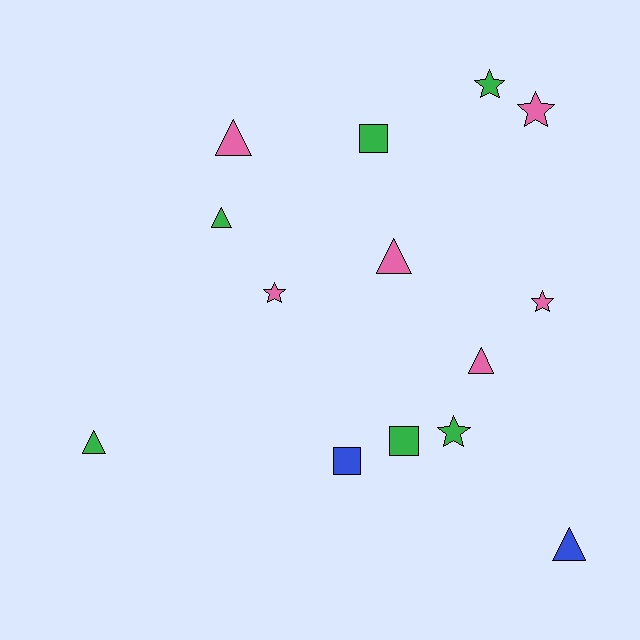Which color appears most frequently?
Pink, with 6 objects.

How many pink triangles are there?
There are 3 pink triangles.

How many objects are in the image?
There are 14 objects.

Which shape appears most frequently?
Triangle, with 6 objects.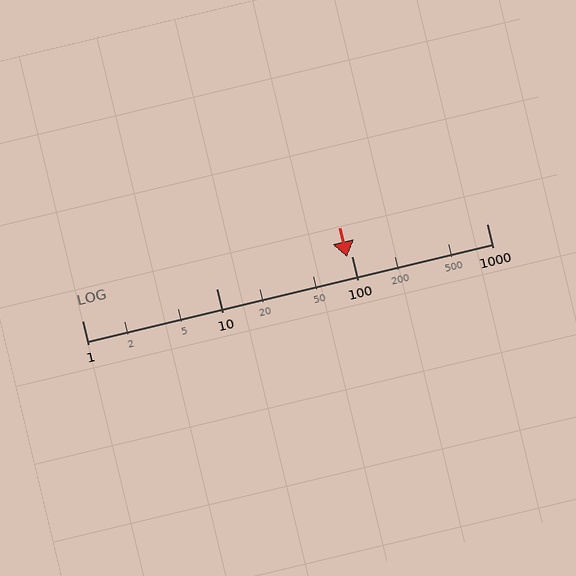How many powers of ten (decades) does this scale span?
The scale spans 3 decades, from 1 to 1000.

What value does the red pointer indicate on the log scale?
The pointer indicates approximately 92.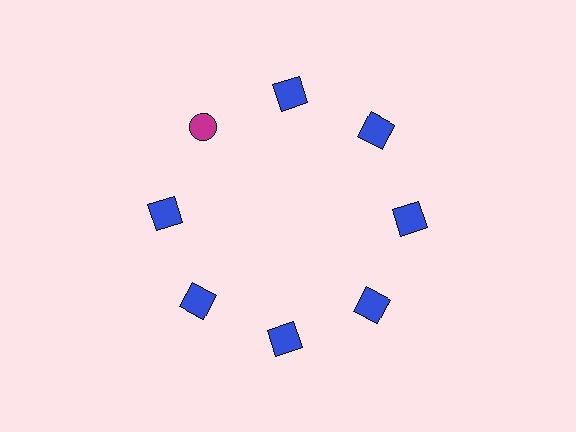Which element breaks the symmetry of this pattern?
The magenta circle at roughly the 10 o'clock position breaks the symmetry. All other shapes are blue squares.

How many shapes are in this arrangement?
There are 8 shapes arranged in a ring pattern.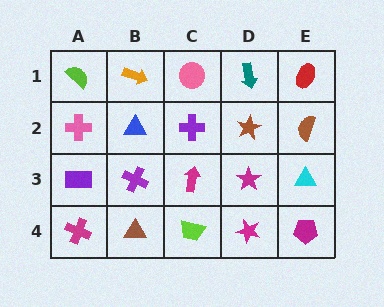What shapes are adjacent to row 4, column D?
A magenta star (row 3, column D), a lime trapezoid (row 4, column C), a magenta pentagon (row 4, column E).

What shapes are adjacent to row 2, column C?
A pink circle (row 1, column C), a magenta arrow (row 3, column C), a blue triangle (row 2, column B), a brown star (row 2, column D).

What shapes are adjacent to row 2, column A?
A lime semicircle (row 1, column A), a purple rectangle (row 3, column A), a blue triangle (row 2, column B).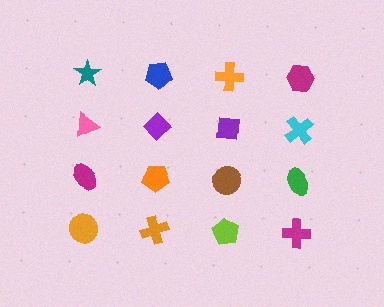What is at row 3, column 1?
A magenta ellipse.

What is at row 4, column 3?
A lime pentagon.